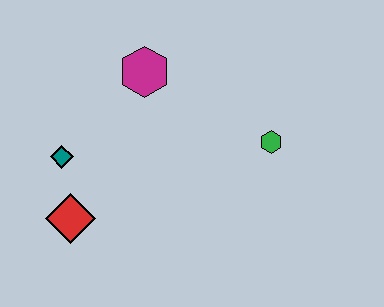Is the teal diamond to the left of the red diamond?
Yes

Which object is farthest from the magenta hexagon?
The red diamond is farthest from the magenta hexagon.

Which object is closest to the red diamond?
The teal diamond is closest to the red diamond.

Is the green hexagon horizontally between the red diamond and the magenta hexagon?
No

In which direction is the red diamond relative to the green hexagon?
The red diamond is to the left of the green hexagon.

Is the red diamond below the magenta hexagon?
Yes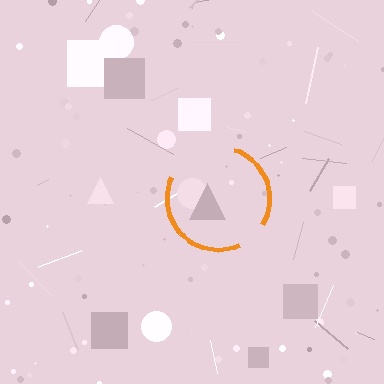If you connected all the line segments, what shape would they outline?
They would outline a circle.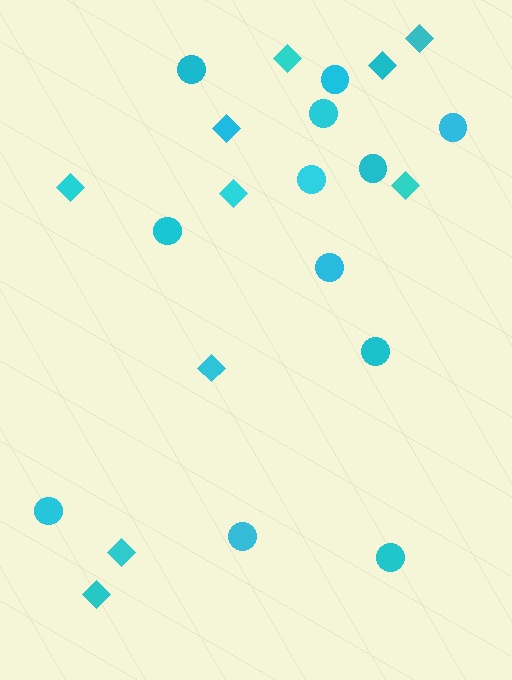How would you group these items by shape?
There are 2 groups: one group of diamonds (10) and one group of circles (12).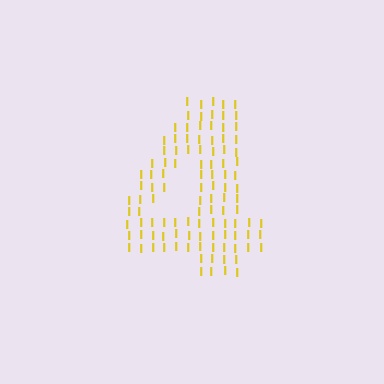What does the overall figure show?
The overall figure shows the digit 4.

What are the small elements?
The small elements are letter I's.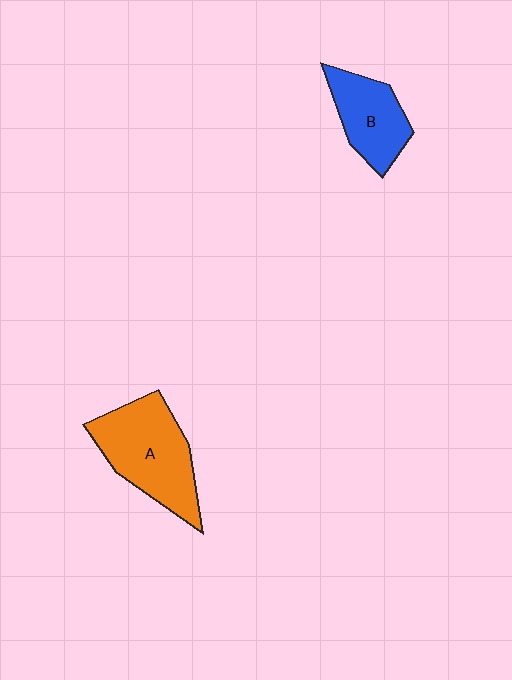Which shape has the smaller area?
Shape B (blue).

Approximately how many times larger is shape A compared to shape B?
Approximately 1.5 times.